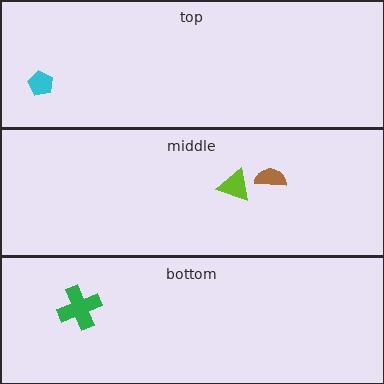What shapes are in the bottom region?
The green cross.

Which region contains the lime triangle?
The middle region.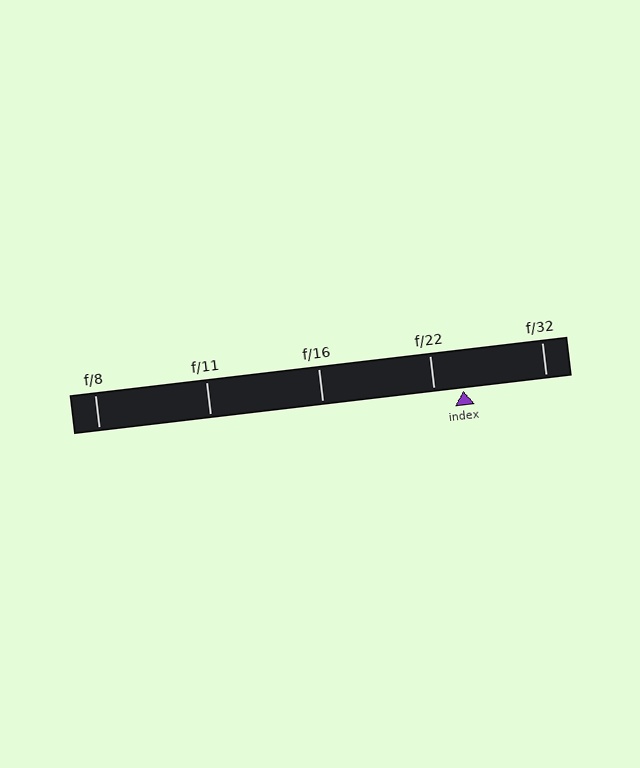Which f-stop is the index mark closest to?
The index mark is closest to f/22.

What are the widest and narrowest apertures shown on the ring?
The widest aperture shown is f/8 and the narrowest is f/32.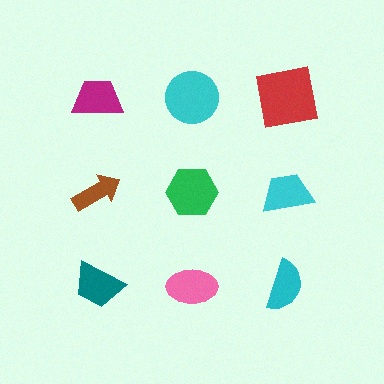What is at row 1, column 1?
A magenta trapezoid.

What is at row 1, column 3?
A red square.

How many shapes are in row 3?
3 shapes.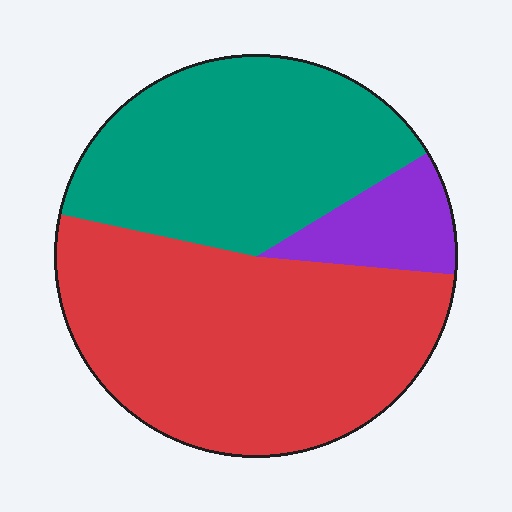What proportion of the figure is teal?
Teal takes up about three eighths (3/8) of the figure.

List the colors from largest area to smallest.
From largest to smallest: red, teal, purple.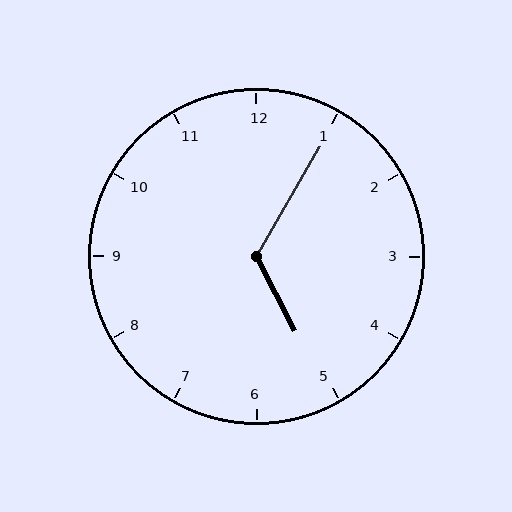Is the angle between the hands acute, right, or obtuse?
It is obtuse.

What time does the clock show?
5:05.